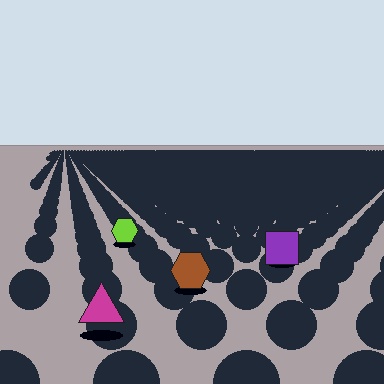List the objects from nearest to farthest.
From nearest to farthest: the magenta triangle, the brown hexagon, the purple square, the lime hexagon.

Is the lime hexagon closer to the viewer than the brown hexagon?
No. The brown hexagon is closer — you can tell from the texture gradient: the ground texture is coarser near it.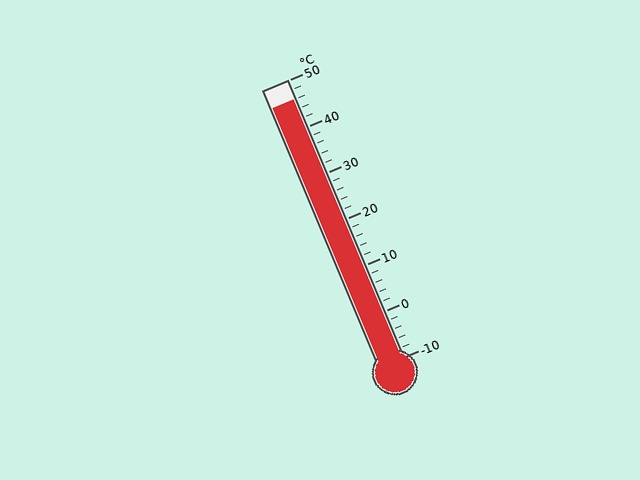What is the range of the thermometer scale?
The thermometer scale ranges from -10°C to 50°C.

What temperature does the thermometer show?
The thermometer shows approximately 46°C.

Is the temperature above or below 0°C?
The temperature is above 0°C.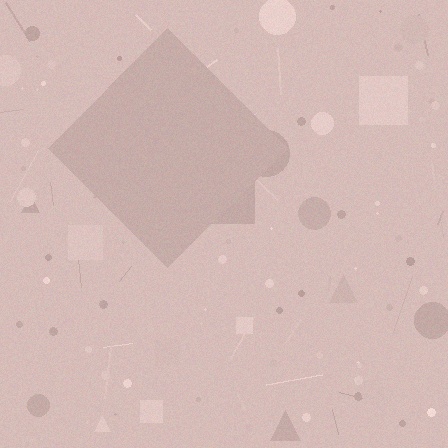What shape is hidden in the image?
A diamond is hidden in the image.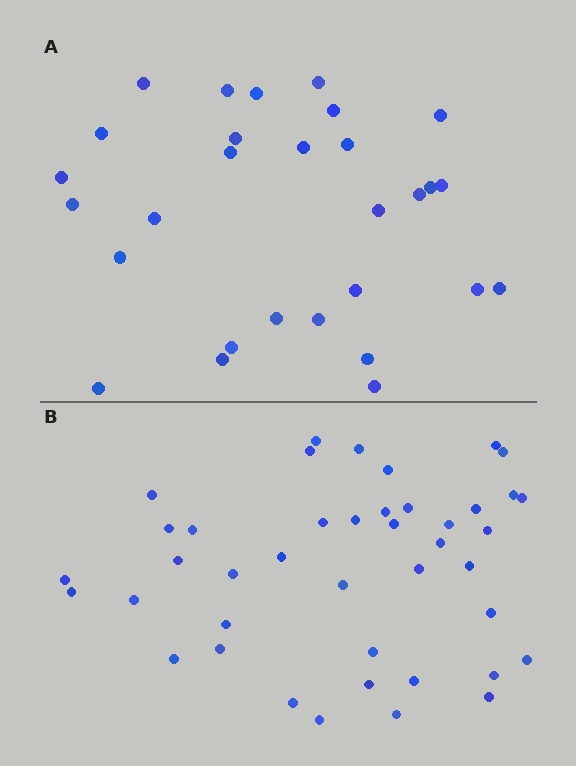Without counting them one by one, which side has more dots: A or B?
Region B (the bottom region) has more dots.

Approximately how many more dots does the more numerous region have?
Region B has approximately 15 more dots than region A.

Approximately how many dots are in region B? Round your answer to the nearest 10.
About 40 dots. (The exact count is 42, which rounds to 40.)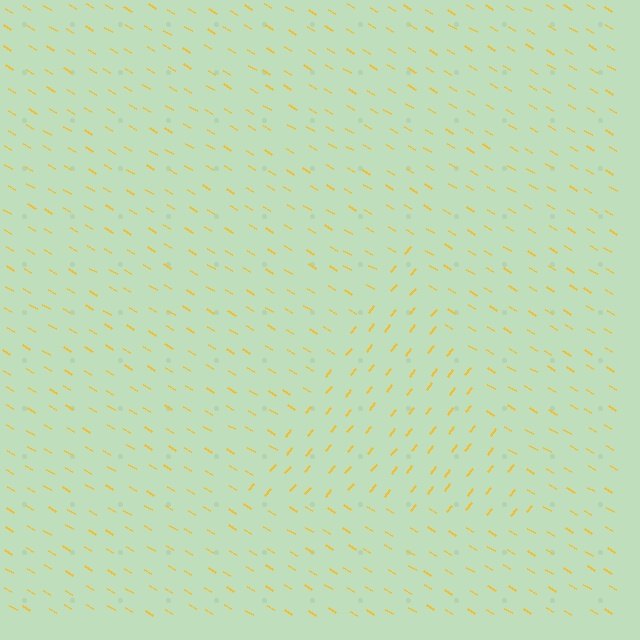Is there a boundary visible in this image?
Yes, there is a texture boundary formed by a change in line orientation.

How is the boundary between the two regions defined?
The boundary is defined purely by a change in line orientation (approximately 81 degrees difference). All lines are the same color and thickness.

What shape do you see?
I see a triangle.